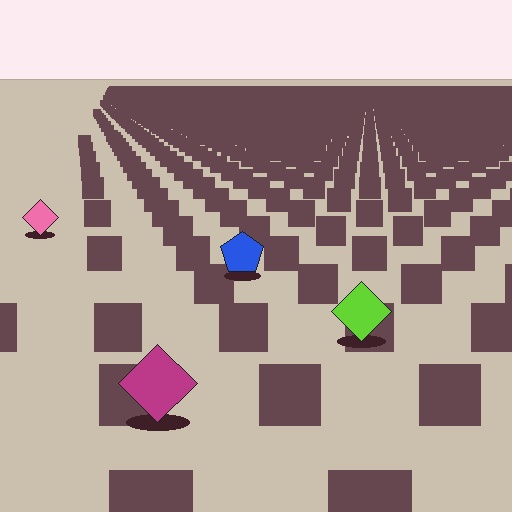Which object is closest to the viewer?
The magenta diamond is closest. The texture marks near it are larger and more spread out.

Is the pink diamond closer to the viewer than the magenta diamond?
No. The magenta diamond is closer — you can tell from the texture gradient: the ground texture is coarser near it.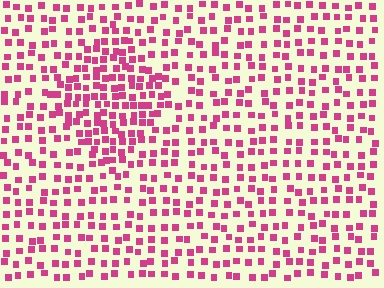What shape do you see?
I see a diamond.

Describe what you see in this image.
The image contains small magenta elements arranged at two different densities. A diamond-shaped region is visible where the elements are more densely packed than the surrounding area.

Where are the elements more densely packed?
The elements are more densely packed inside the diamond boundary.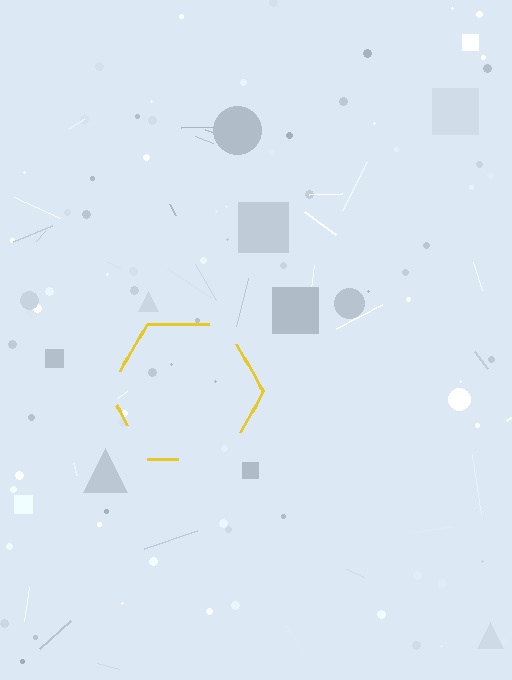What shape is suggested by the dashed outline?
The dashed outline suggests a hexagon.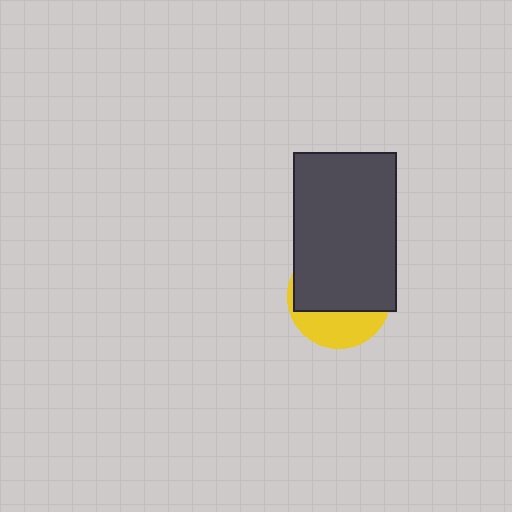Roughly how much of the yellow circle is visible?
A small part of it is visible (roughly 34%).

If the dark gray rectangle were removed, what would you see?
You would see the complete yellow circle.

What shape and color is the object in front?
The object in front is a dark gray rectangle.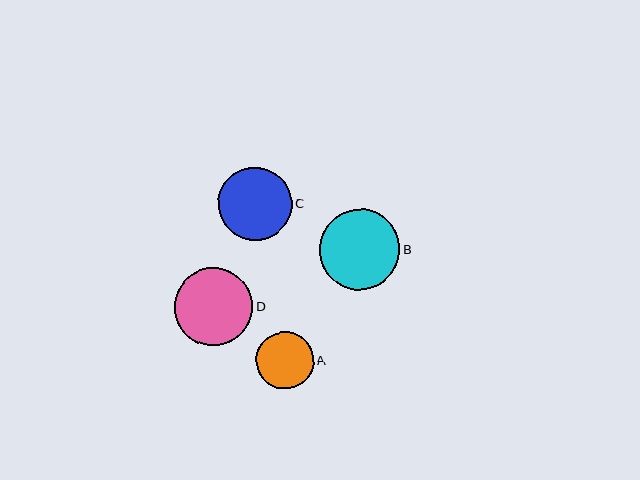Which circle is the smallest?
Circle A is the smallest with a size of approximately 58 pixels.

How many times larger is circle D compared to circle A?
Circle D is approximately 1.3 times the size of circle A.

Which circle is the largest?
Circle B is the largest with a size of approximately 80 pixels.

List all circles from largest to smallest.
From largest to smallest: B, D, C, A.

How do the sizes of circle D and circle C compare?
Circle D and circle C are approximately the same size.